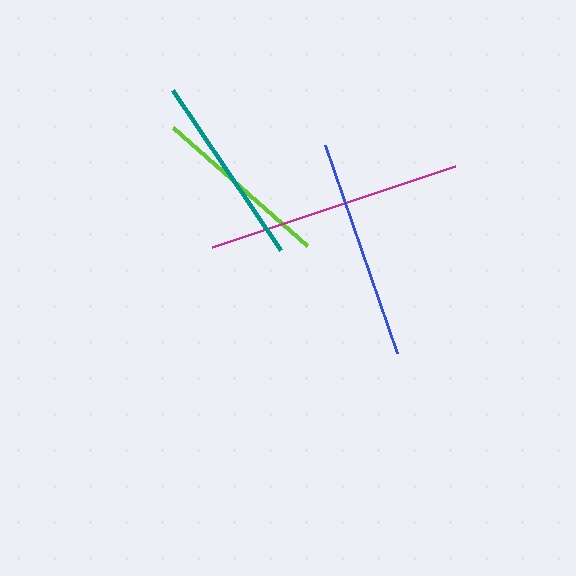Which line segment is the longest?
The magenta line is the longest at approximately 256 pixels.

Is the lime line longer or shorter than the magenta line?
The magenta line is longer than the lime line.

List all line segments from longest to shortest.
From longest to shortest: magenta, blue, teal, lime.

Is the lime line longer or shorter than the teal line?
The teal line is longer than the lime line.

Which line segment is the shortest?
The lime line is the shortest at approximately 178 pixels.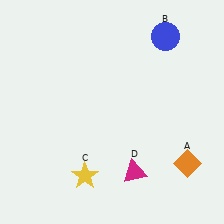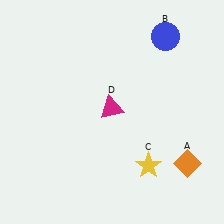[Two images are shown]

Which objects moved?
The objects that moved are: the yellow star (C), the magenta triangle (D).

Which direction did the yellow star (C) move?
The yellow star (C) moved right.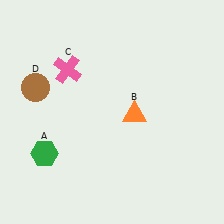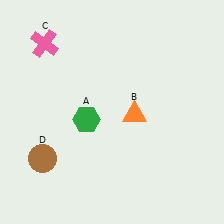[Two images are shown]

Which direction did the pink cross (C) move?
The pink cross (C) moved up.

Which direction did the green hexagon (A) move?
The green hexagon (A) moved right.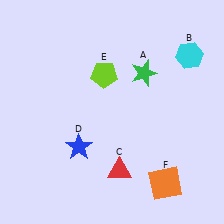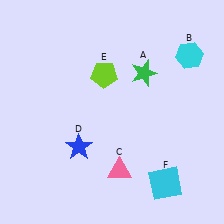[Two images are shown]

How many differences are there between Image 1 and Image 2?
There are 2 differences between the two images.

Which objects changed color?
C changed from red to pink. F changed from orange to cyan.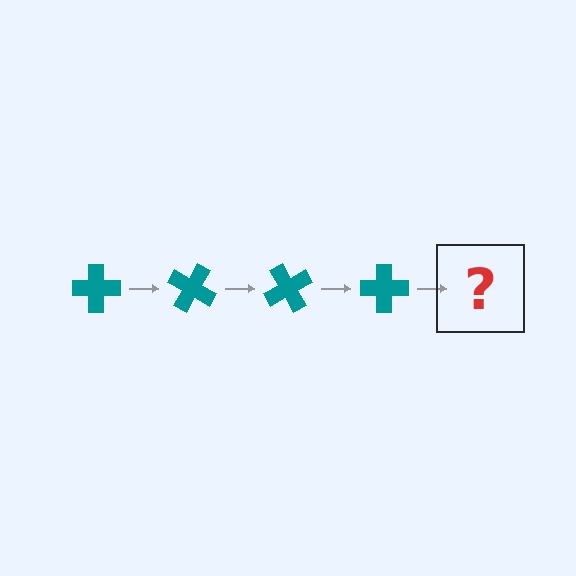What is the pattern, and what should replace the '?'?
The pattern is that the cross rotates 30 degrees each step. The '?' should be a teal cross rotated 120 degrees.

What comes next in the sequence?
The next element should be a teal cross rotated 120 degrees.